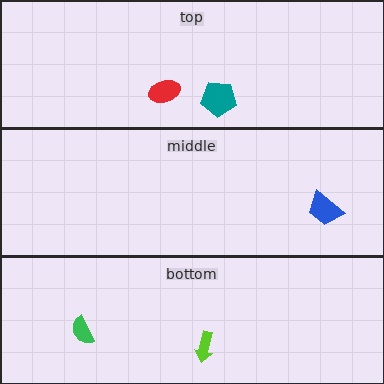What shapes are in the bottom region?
The lime arrow, the green semicircle.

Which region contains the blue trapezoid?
The middle region.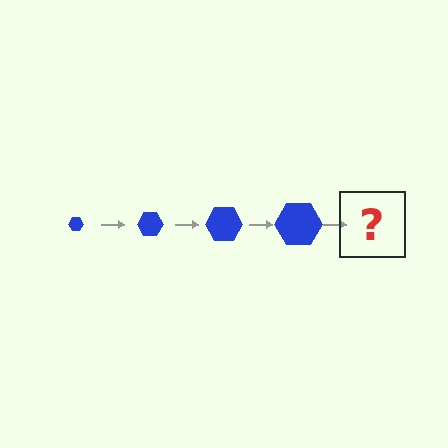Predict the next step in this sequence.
The next step is a blue hexagon, larger than the previous one.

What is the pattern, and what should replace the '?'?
The pattern is that the hexagon gets progressively larger each step. The '?' should be a blue hexagon, larger than the previous one.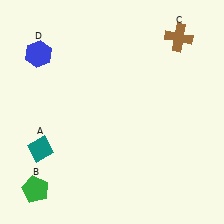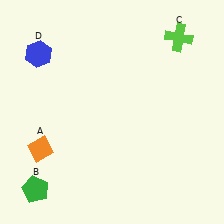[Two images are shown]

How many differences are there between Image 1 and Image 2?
There are 2 differences between the two images.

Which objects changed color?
A changed from teal to orange. C changed from brown to lime.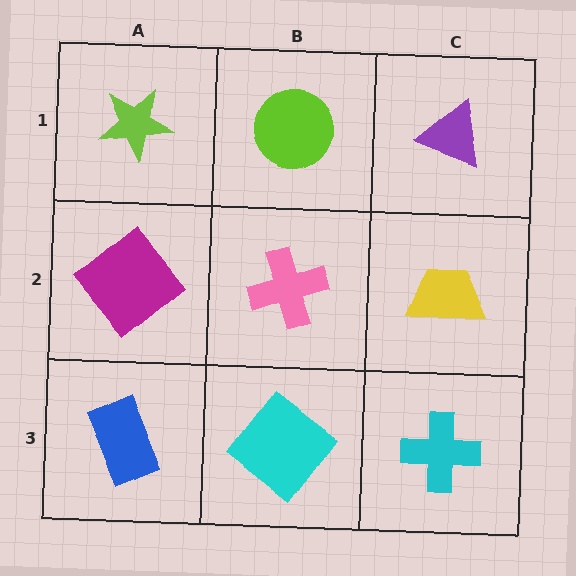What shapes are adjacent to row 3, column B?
A pink cross (row 2, column B), a blue rectangle (row 3, column A), a cyan cross (row 3, column C).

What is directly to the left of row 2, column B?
A magenta diamond.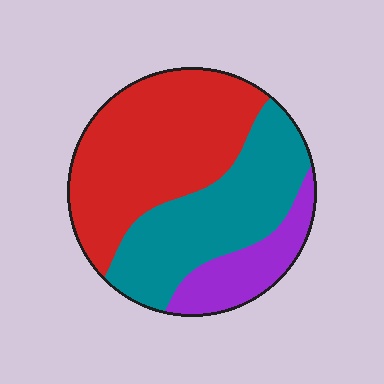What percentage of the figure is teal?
Teal takes up about three eighths (3/8) of the figure.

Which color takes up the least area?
Purple, at roughly 15%.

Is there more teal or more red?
Red.